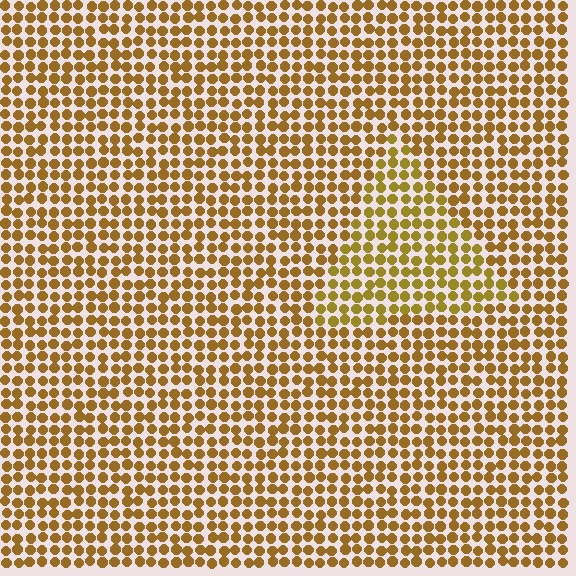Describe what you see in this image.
The image is filled with small brown elements in a uniform arrangement. A triangle-shaped region is visible where the elements are tinted to a slightly different hue, forming a subtle color boundary.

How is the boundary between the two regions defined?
The boundary is defined purely by a slight shift in hue (about 15 degrees). Spacing, size, and orientation are identical on both sides.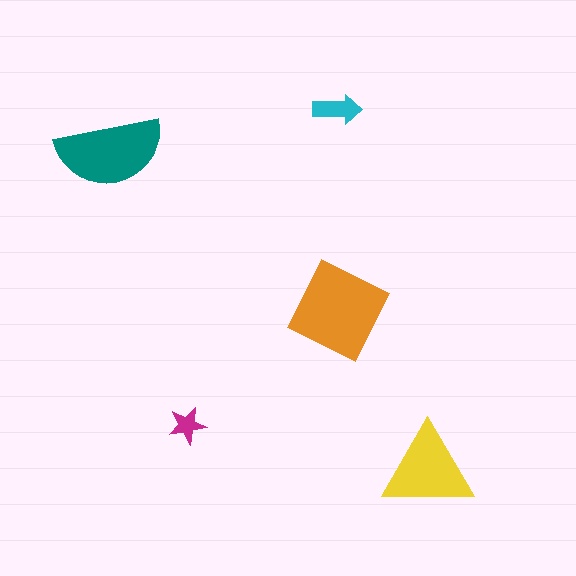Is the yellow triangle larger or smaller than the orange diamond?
Smaller.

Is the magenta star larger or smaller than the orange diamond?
Smaller.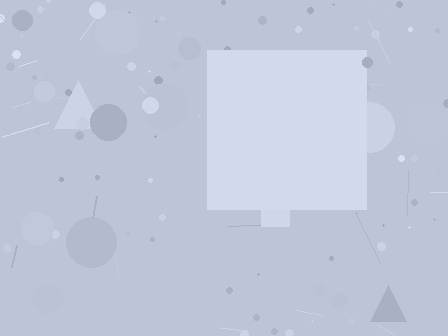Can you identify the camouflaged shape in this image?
The camouflaged shape is a square.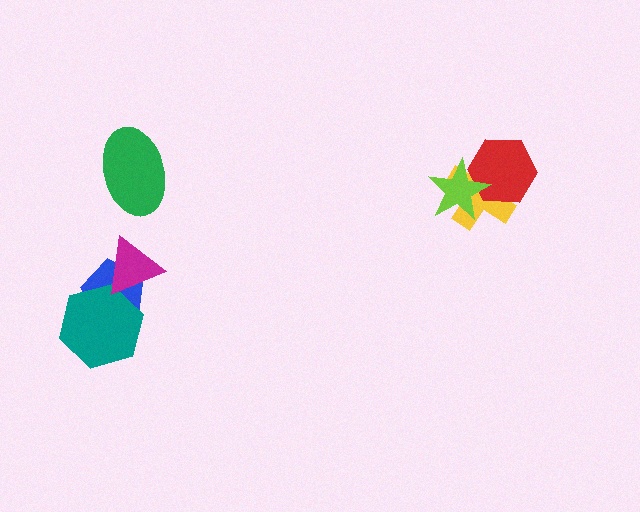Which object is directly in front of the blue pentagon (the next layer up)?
The teal hexagon is directly in front of the blue pentagon.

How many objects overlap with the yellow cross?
2 objects overlap with the yellow cross.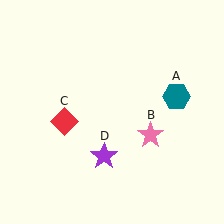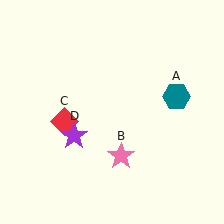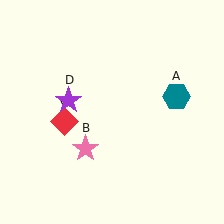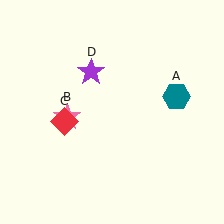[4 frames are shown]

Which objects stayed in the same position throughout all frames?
Teal hexagon (object A) and red diamond (object C) remained stationary.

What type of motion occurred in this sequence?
The pink star (object B), purple star (object D) rotated clockwise around the center of the scene.